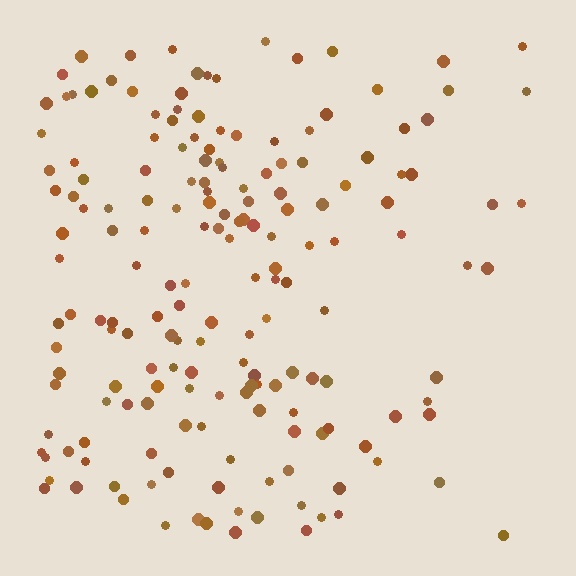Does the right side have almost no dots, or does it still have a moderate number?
Still a moderate number, just noticeably fewer than the left.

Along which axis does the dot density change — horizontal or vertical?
Horizontal.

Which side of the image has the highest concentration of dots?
The left.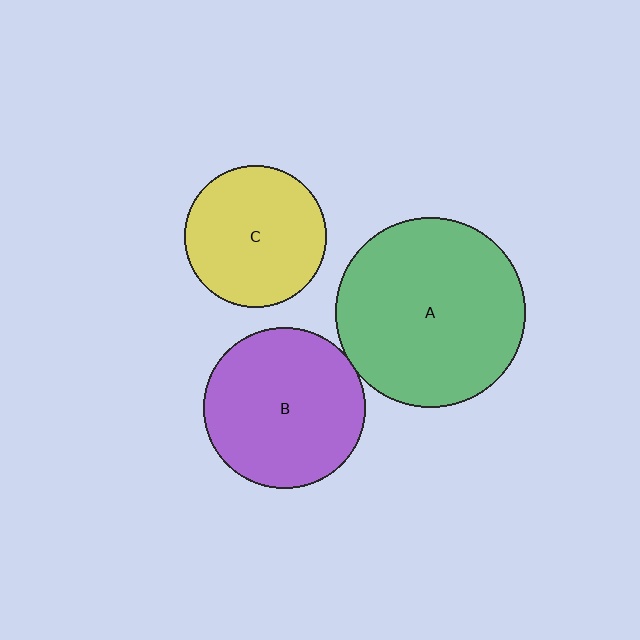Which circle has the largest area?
Circle A (green).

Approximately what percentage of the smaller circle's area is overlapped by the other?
Approximately 5%.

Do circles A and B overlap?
Yes.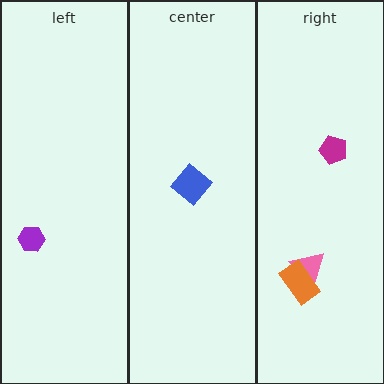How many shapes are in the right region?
3.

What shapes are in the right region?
The pink triangle, the orange rectangle, the magenta pentagon.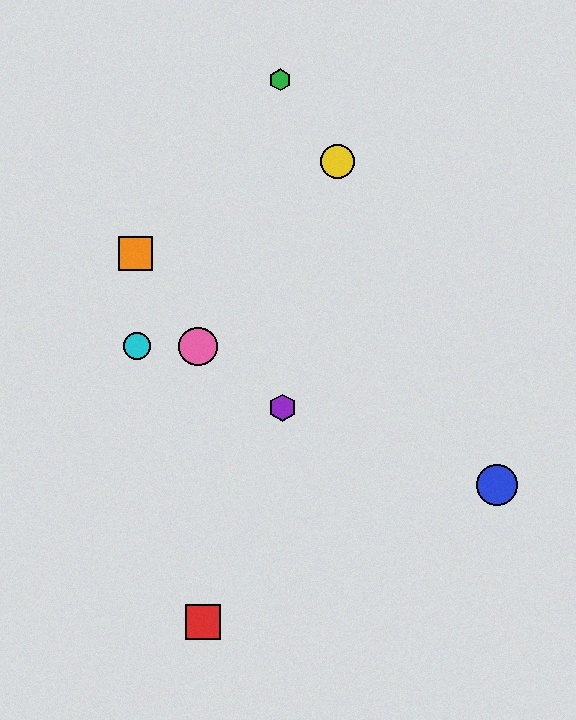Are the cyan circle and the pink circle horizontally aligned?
Yes, both are at y≈346.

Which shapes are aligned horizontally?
The cyan circle, the pink circle are aligned horizontally.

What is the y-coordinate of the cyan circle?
The cyan circle is at y≈346.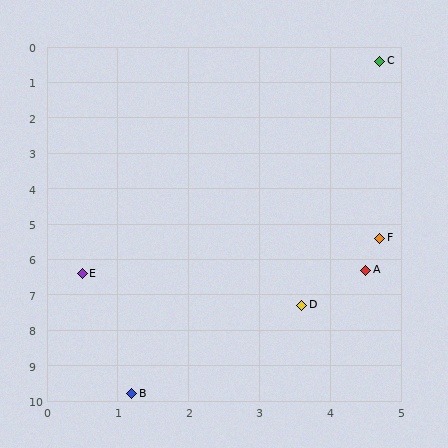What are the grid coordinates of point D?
Point D is at approximately (3.6, 7.3).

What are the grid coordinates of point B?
Point B is at approximately (1.2, 9.8).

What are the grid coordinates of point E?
Point E is at approximately (0.5, 6.4).